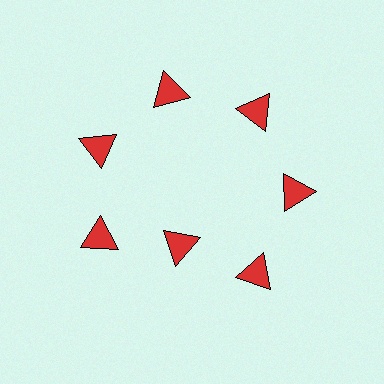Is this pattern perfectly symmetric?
No. The 7 red triangles are arranged in a ring, but one element near the 6 o'clock position is pulled inward toward the center, breaking the 7-fold rotational symmetry.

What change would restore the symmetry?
The symmetry would be restored by moving it outward, back onto the ring so that all 7 triangles sit at equal angles and equal distance from the center.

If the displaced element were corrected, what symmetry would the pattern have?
It would have 7-fold rotational symmetry — the pattern would map onto itself every 51 degrees.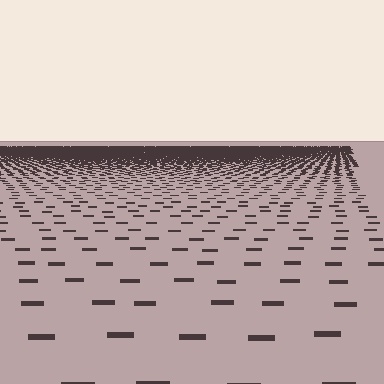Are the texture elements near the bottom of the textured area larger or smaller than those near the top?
Larger. Near the bottom, elements are closer to the viewer and appear at a bigger on-screen size.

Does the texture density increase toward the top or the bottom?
Density increases toward the top.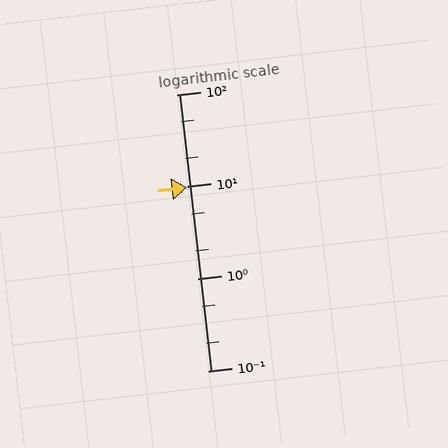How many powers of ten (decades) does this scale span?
The scale spans 3 decades, from 0.1 to 100.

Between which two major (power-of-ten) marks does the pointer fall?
The pointer is between 1 and 10.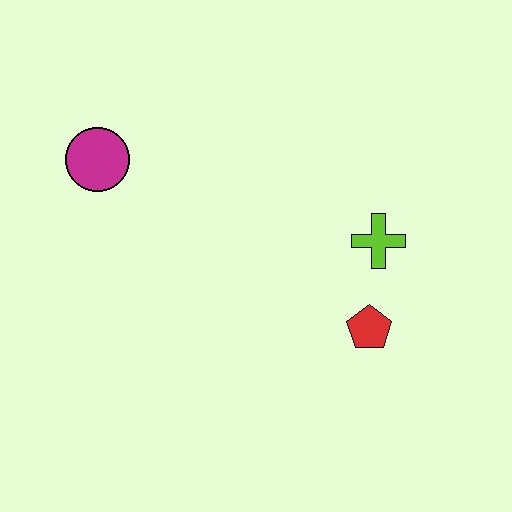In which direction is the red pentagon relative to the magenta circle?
The red pentagon is to the right of the magenta circle.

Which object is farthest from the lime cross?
The magenta circle is farthest from the lime cross.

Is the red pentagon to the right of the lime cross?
No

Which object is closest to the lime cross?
The red pentagon is closest to the lime cross.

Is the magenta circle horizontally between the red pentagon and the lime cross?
No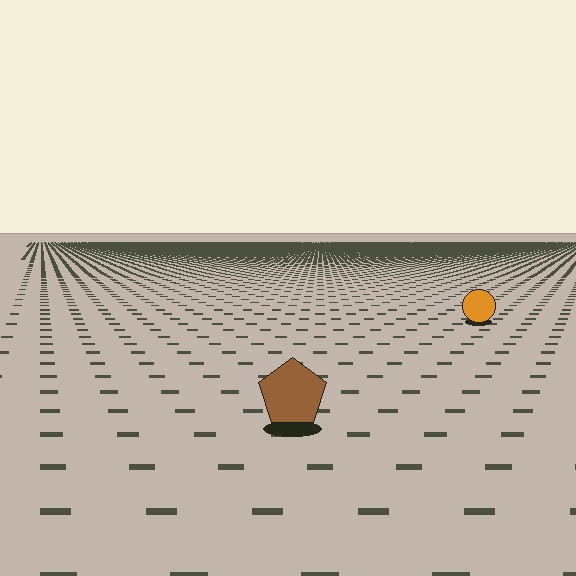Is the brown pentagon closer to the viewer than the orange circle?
Yes. The brown pentagon is closer — you can tell from the texture gradient: the ground texture is coarser near it.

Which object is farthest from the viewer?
The orange circle is farthest from the viewer. It appears smaller and the ground texture around it is denser.